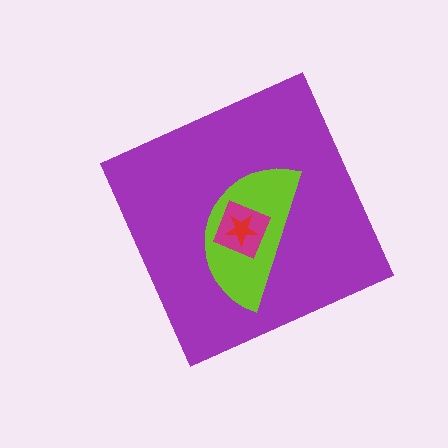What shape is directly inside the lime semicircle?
The magenta square.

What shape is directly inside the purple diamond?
The lime semicircle.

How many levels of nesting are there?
4.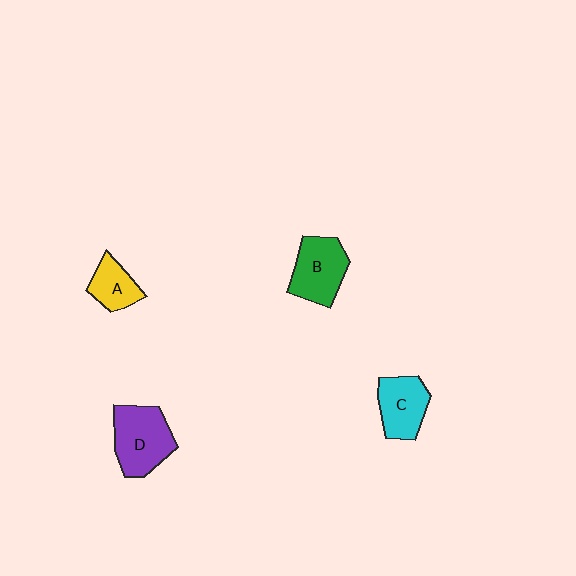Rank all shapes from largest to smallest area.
From largest to smallest: D (purple), B (green), C (cyan), A (yellow).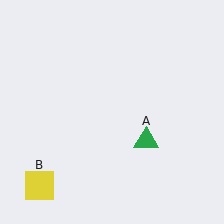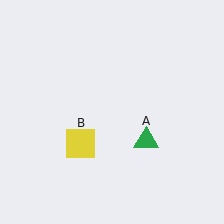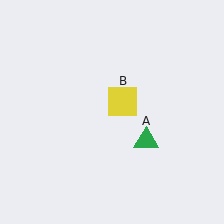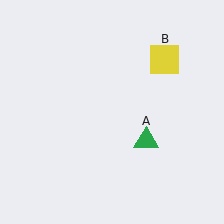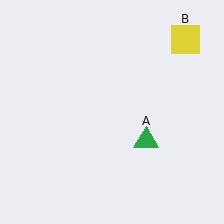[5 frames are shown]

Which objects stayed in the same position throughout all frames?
Green triangle (object A) remained stationary.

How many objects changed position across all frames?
1 object changed position: yellow square (object B).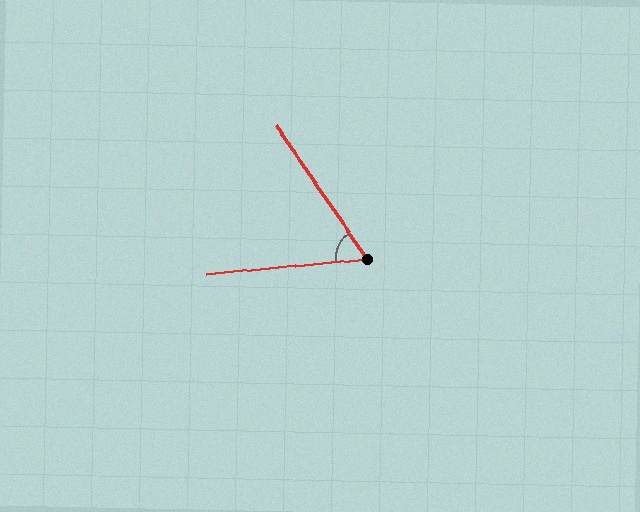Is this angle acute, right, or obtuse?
It is acute.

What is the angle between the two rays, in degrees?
Approximately 61 degrees.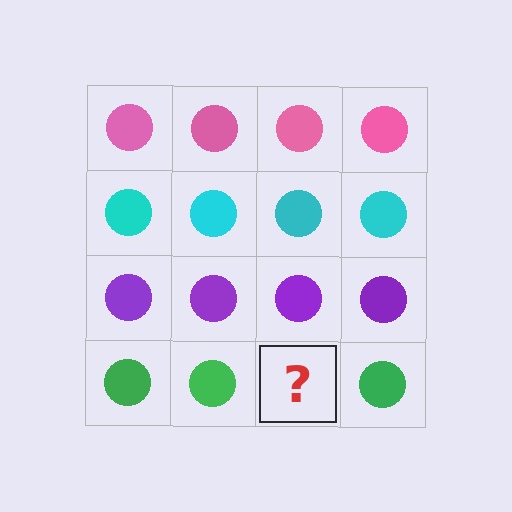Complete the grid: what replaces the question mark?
The question mark should be replaced with a green circle.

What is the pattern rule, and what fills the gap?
The rule is that each row has a consistent color. The gap should be filled with a green circle.